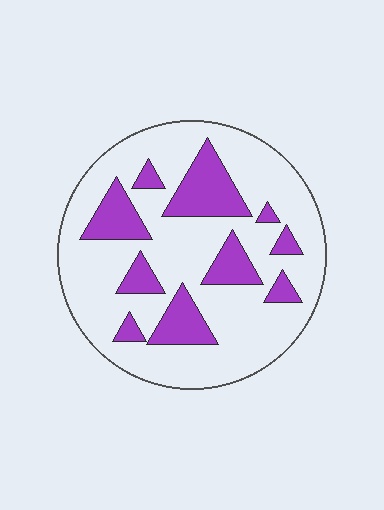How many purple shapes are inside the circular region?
10.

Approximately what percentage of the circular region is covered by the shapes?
Approximately 25%.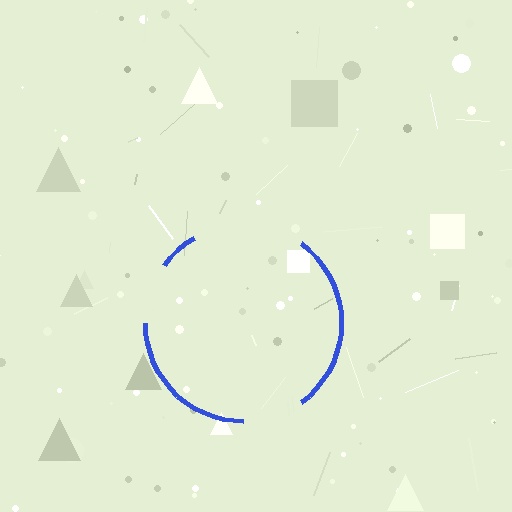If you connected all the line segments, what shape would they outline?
They would outline a circle.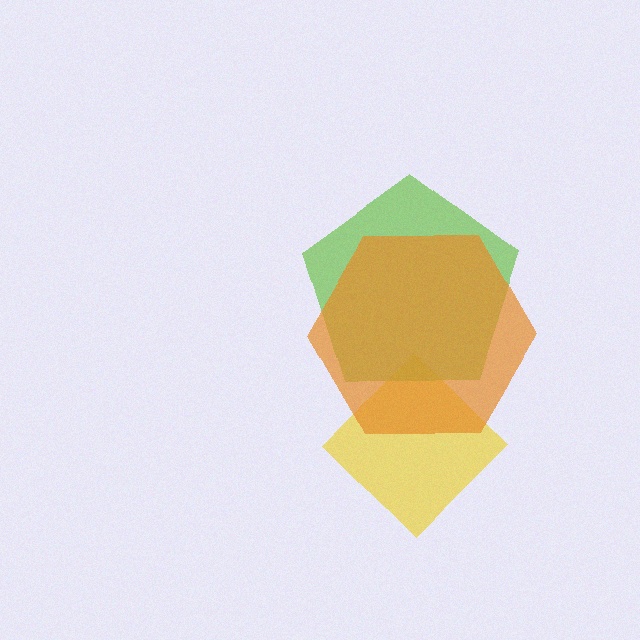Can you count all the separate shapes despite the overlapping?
Yes, there are 3 separate shapes.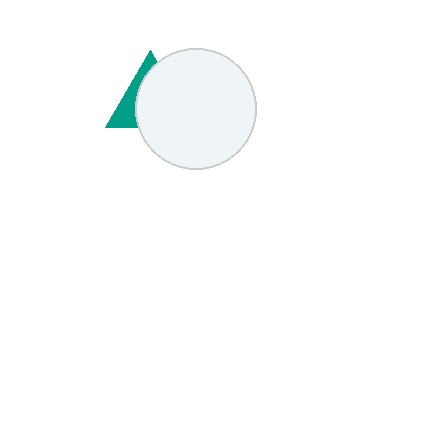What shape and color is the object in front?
The object in front is a white circle.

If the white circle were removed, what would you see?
You would see the complete teal triangle.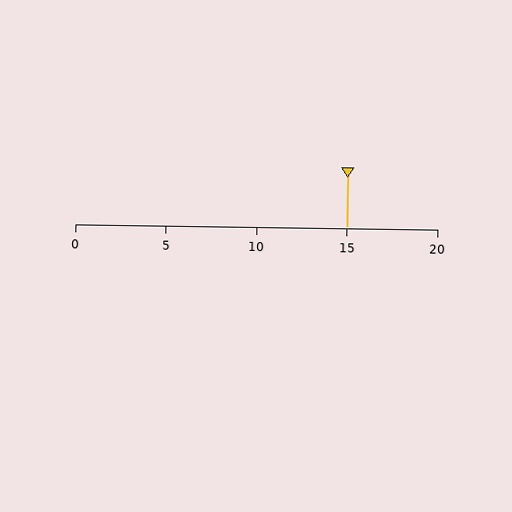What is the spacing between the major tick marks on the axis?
The major ticks are spaced 5 apart.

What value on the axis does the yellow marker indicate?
The marker indicates approximately 15.